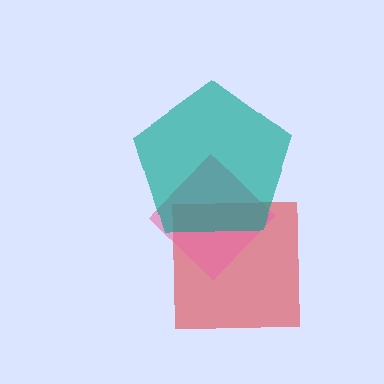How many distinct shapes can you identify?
There are 3 distinct shapes: a red square, a pink diamond, a teal pentagon.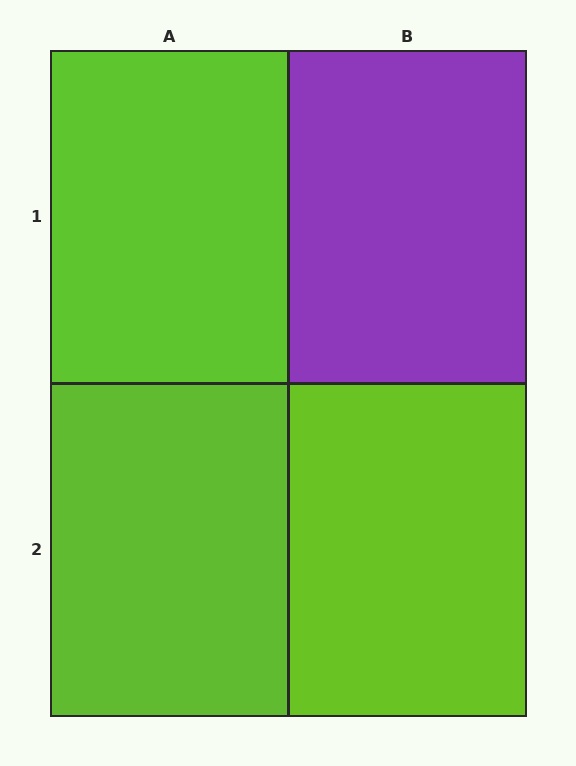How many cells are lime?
3 cells are lime.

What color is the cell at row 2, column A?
Lime.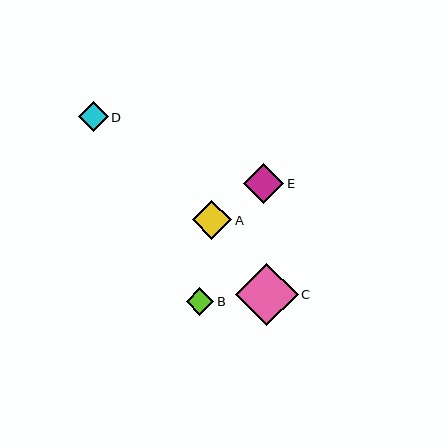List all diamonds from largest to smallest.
From largest to smallest: C, E, A, D, B.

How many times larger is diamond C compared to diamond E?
Diamond C is approximately 1.5 times the size of diamond E.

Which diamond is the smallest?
Diamond B is the smallest with a size of approximately 28 pixels.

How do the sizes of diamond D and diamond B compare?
Diamond D and diamond B are approximately the same size.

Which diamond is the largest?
Diamond C is the largest with a size of approximately 62 pixels.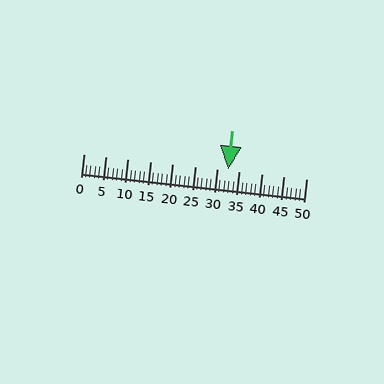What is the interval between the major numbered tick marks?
The major tick marks are spaced 5 units apart.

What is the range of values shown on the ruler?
The ruler shows values from 0 to 50.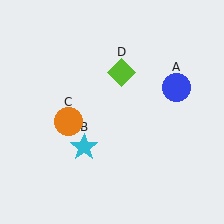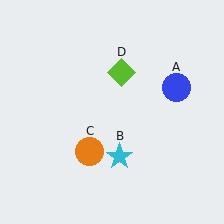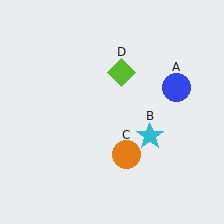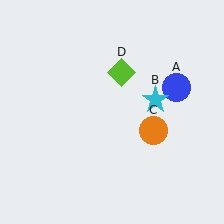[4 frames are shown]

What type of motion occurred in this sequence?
The cyan star (object B), orange circle (object C) rotated counterclockwise around the center of the scene.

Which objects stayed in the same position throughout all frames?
Blue circle (object A) and lime diamond (object D) remained stationary.